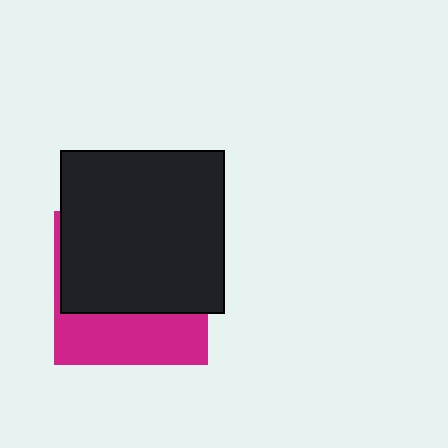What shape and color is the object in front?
The object in front is a black square.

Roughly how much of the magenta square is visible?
A small part of it is visible (roughly 36%).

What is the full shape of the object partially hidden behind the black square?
The partially hidden object is a magenta square.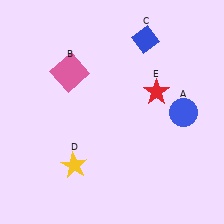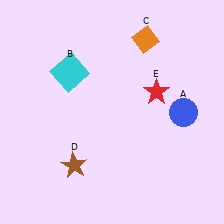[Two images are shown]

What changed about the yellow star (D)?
In Image 1, D is yellow. In Image 2, it changed to brown.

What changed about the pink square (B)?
In Image 1, B is pink. In Image 2, it changed to cyan.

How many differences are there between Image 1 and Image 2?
There are 3 differences between the two images.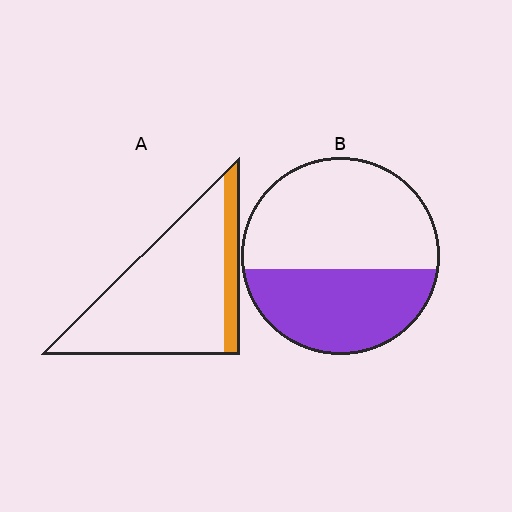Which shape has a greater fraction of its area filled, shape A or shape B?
Shape B.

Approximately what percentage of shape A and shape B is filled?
A is approximately 15% and B is approximately 40%.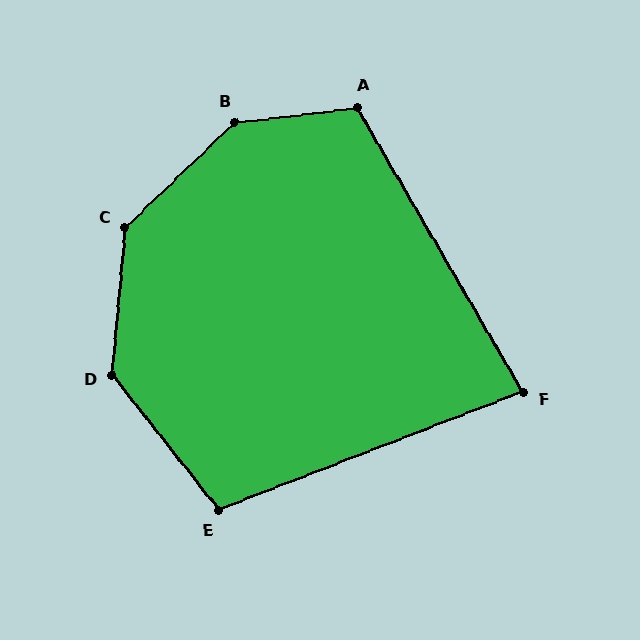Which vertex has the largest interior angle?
B, at approximately 143 degrees.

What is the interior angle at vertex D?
Approximately 136 degrees (obtuse).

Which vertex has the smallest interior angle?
F, at approximately 81 degrees.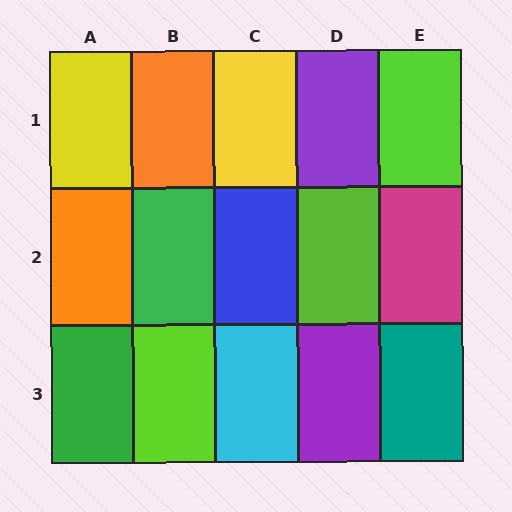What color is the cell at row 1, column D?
Purple.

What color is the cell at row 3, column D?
Purple.